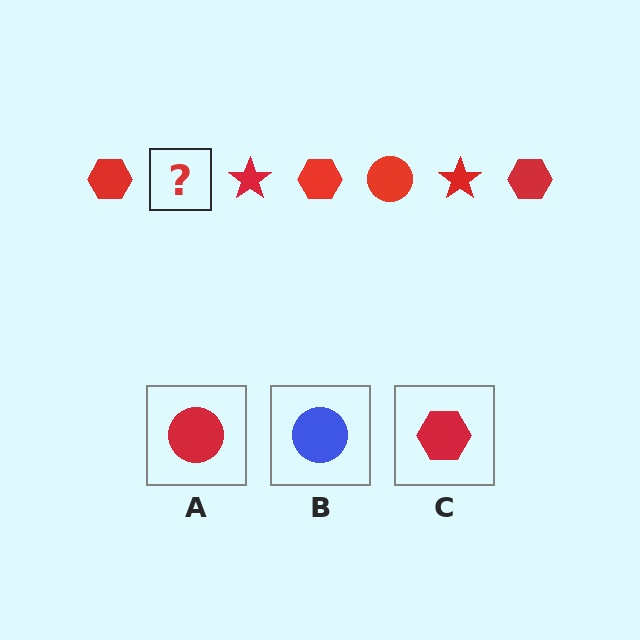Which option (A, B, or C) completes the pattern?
A.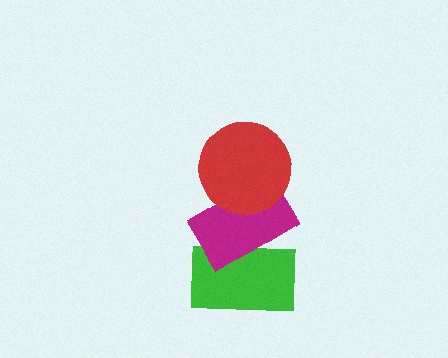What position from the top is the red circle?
The red circle is 1st from the top.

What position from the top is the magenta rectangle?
The magenta rectangle is 2nd from the top.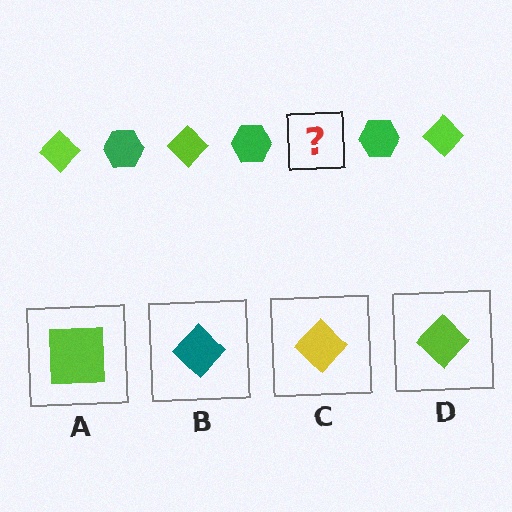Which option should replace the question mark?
Option D.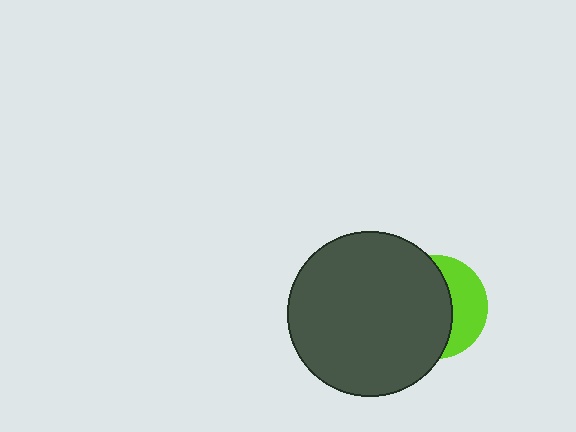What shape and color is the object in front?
The object in front is a dark gray circle.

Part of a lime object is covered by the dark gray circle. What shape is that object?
It is a circle.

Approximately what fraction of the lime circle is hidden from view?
Roughly 63% of the lime circle is hidden behind the dark gray circle.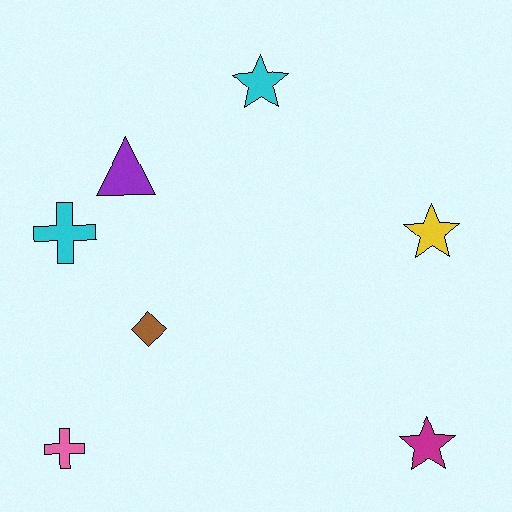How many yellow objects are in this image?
There is 1 yellow object.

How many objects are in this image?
There are 7 objects.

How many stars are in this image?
There are 3 stars.